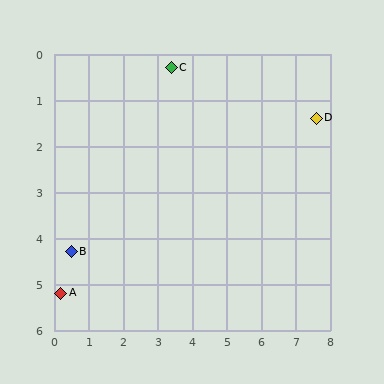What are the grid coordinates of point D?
Point D is at approximately (7.6, 1.4).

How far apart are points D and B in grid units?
Points D and B are about 7.7 grid units apart.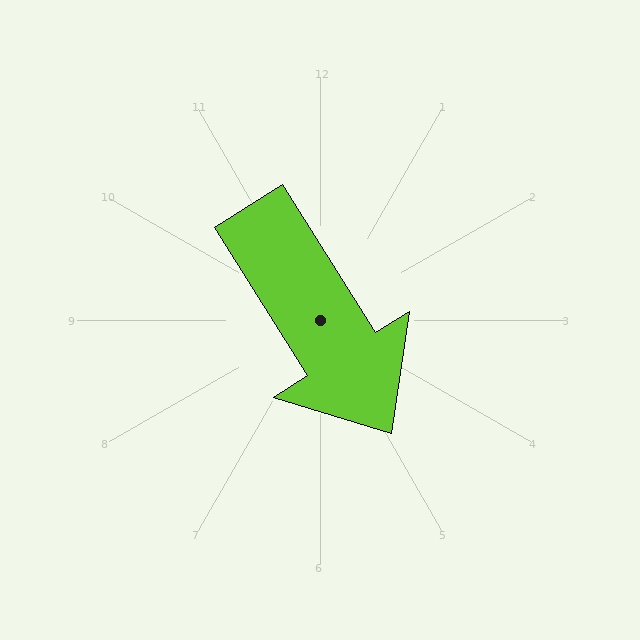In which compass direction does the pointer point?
Southeast.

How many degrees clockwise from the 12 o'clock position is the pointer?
Approximately 148 degrees.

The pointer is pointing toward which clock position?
Roughly 5 o'clock.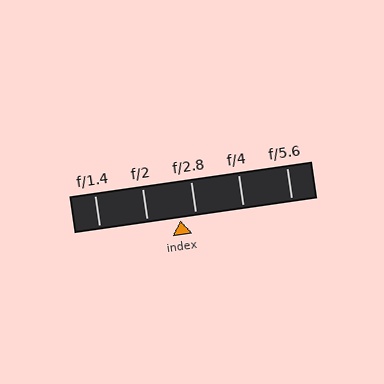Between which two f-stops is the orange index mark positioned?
The index mark is between f/2 and f/2.8.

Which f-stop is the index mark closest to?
The index mark is closest to f/2.8.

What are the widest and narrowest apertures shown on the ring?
The widest aperture shown is f/1.4 and the narrowest is f/5.6.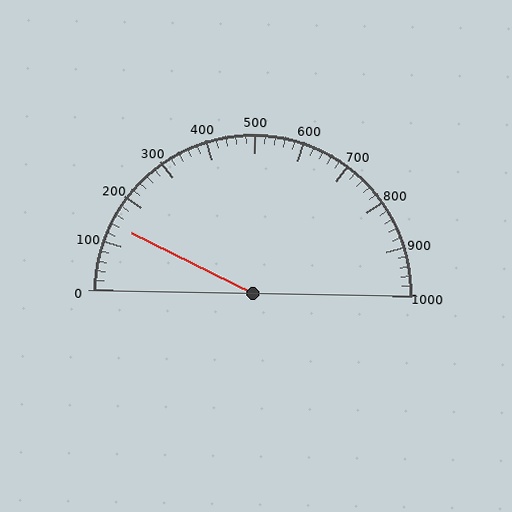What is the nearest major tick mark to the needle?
The nearest major tick mark is 100.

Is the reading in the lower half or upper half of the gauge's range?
The reading is in the lower half of the range (0 to 1000).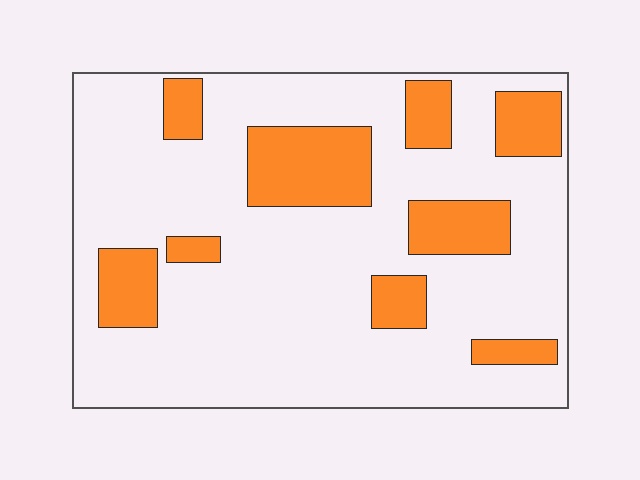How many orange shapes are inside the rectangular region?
9.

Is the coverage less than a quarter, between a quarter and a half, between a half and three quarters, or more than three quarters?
Less than a quarter.